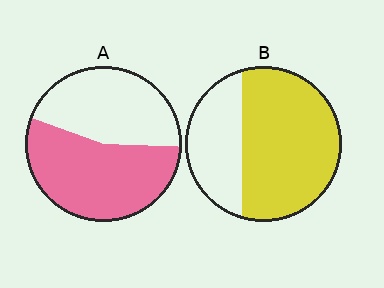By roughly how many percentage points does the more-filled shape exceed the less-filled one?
By roughly 10 percentage points (B over A).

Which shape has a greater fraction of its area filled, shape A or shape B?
Shape B.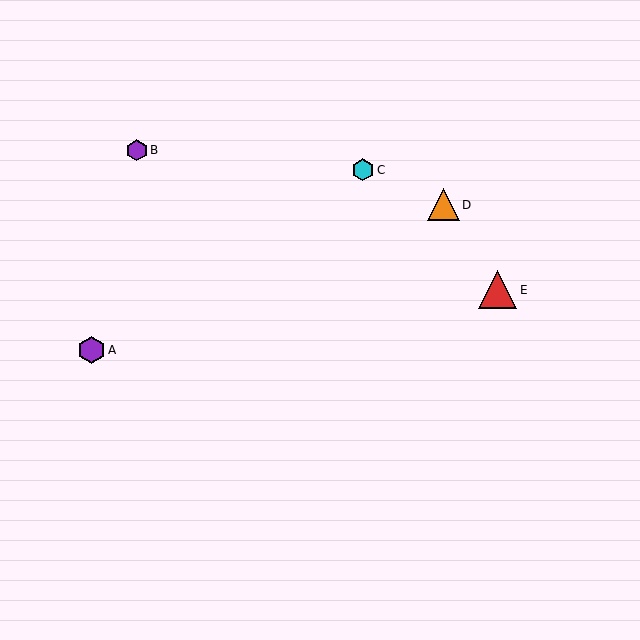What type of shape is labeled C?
Shape C is a cyan hexagon.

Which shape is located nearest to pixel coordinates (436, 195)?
The orange triangle (labeled D) at (443, 205) is nearest to that location.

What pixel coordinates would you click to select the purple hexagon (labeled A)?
Click at (91, 350) to select the purple hexagon A.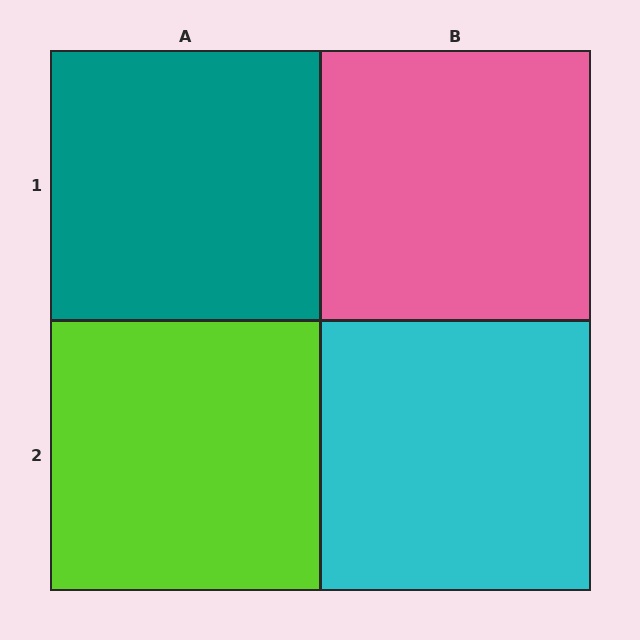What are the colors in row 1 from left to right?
Teal, pink.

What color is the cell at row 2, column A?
Lime.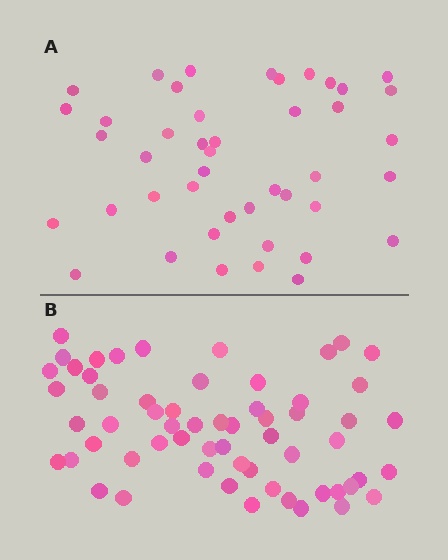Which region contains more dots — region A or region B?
Region B (the bottom region) has more dots.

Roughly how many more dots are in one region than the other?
Region B has approximately 15 more dots than region A.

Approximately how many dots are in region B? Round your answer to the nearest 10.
About 60 dots.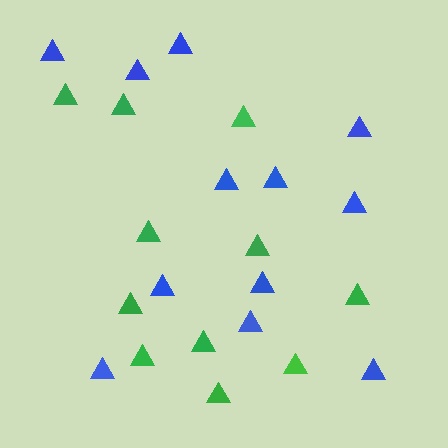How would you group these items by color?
There are 2 groups: one group of blue triangles (12) and one group of green triangles (11).